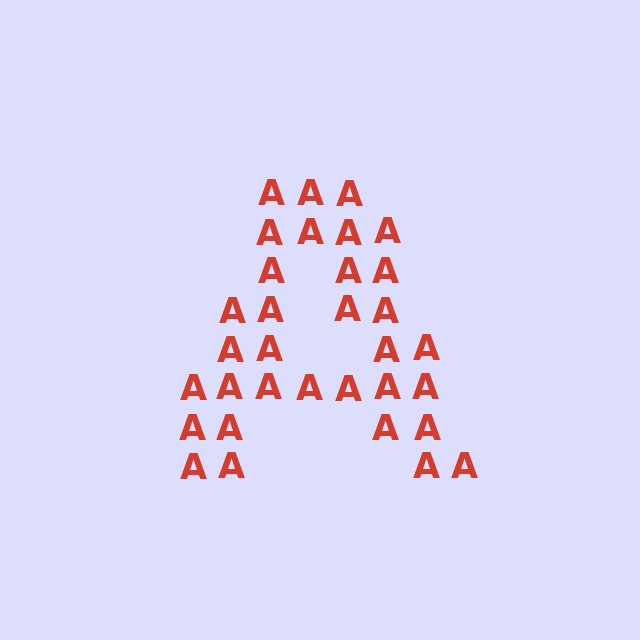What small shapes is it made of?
It is made of small letter A's.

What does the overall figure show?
The overall figure shows the letter A.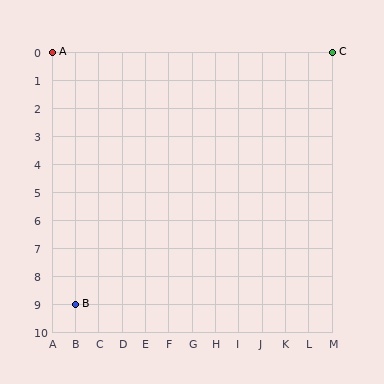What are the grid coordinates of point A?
Point A is at grid coordinates (A, 0).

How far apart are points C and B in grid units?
Points C and B are 11 columns and 9 rows apart (about 14.2 grid units diagonally).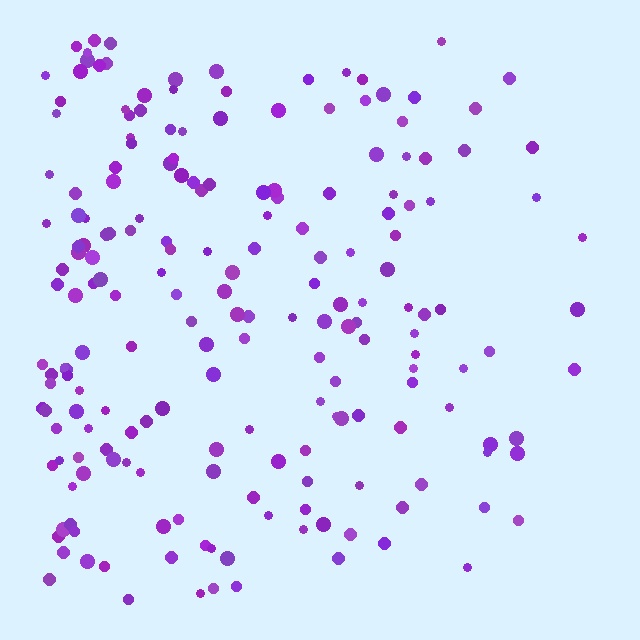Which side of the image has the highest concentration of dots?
The left.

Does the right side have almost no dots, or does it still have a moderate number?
Still a moderate number, just noticeably fewer than the left.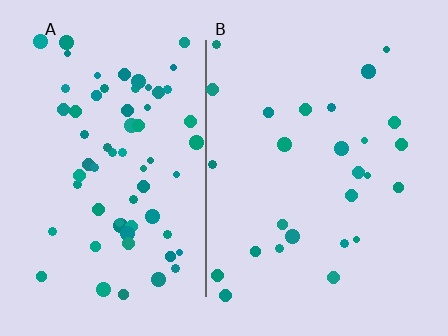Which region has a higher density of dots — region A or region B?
A (the left).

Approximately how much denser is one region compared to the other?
Approximately 2.6× — region A over region B.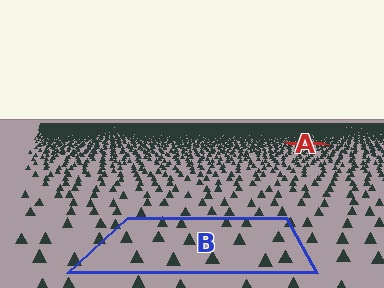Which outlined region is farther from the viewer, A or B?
Region A is farther from the viewer — the texture elements inside it appear smaller and more densely packed.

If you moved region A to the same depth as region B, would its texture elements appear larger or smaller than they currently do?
They would appear larger. At a closer depth, the same texture elements are projected at a bigger on-screen size.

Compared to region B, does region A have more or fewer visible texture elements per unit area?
Region A has more texture elements per unit area — they are packed more densely because it is farther away.